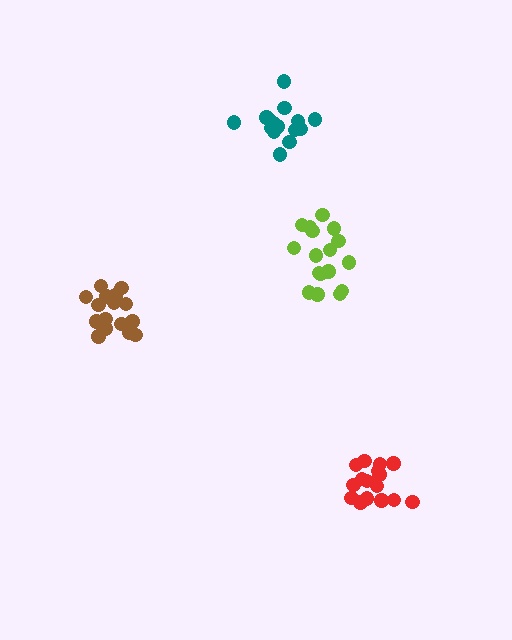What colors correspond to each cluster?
The clusters are colored: red, lime, brown, teal.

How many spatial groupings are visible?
There are 4 spatial groupings.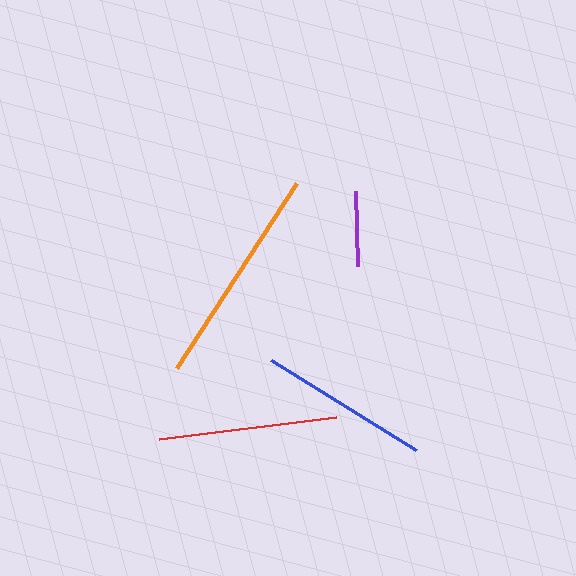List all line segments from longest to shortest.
From longest to shortest: orange, red, blue, purple.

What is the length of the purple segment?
The purple segment is approximately 76 pixels long.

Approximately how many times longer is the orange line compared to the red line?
The orange line is approximately 1.2 times the length of the red line.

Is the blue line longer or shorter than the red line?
The red line is longer than the blue line.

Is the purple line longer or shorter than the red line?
The red line is longer than the purple line.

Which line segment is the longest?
The orange line is the longest at approximately 220 pixels.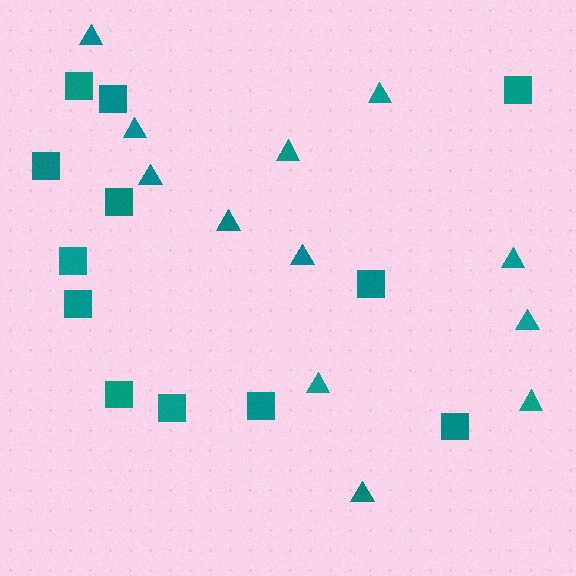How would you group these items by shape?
There are 2 groups: one group of squares (12) and one group of triangles (12).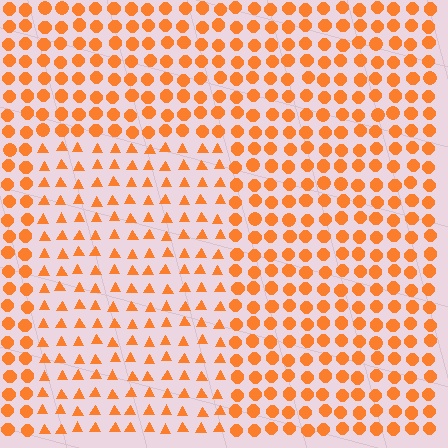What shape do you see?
I see a rectangle.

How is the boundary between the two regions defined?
The boundary is defined by a change in element shape: triangles inside vs. circles outside. All elements share the same color and spacing.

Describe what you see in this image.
The image is filled with small orange elements arranged in a uniform grid. A rectangle-shaped region contains triangles, while the surrounding area contains circles. The boundary is defined purely by the change in element shape.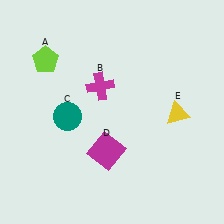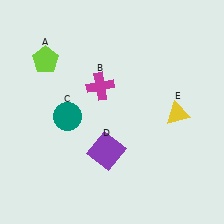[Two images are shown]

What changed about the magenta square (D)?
In Image 1, D is magenta. In Image 2, it changed to purple.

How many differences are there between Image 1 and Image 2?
There is 1 difference between the two images.